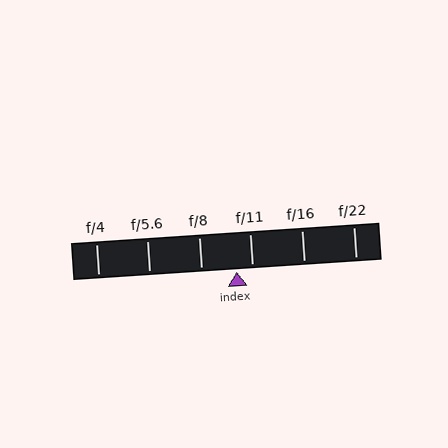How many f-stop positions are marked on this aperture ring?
There are 6 f-stop positions marked.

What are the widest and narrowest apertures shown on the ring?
The widest aperture shown is f/4 and the narrowest is f/22.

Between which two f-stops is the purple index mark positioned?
The index mark is between f/8 and f/11.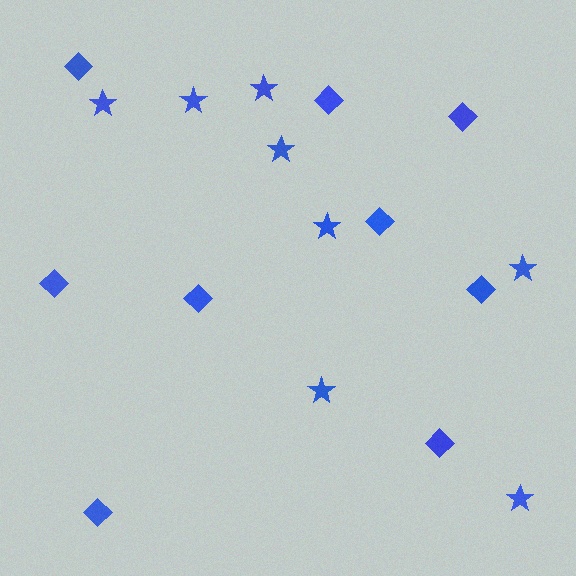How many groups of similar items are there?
There are 2 groups: one group of diamonds (9) and one group of stars (8).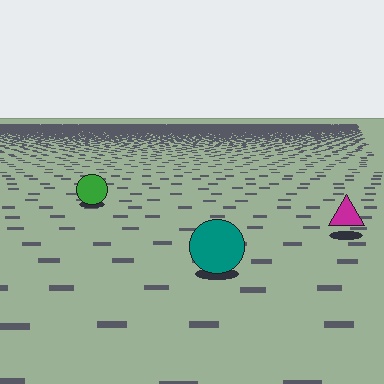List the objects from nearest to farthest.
From nearest to farthest: the teal circle, the magenta triangle, the green circle.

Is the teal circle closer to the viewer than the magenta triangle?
Yes. The teal circle is closer — you can tell from the texture gradient: the ground texture is coarser near it.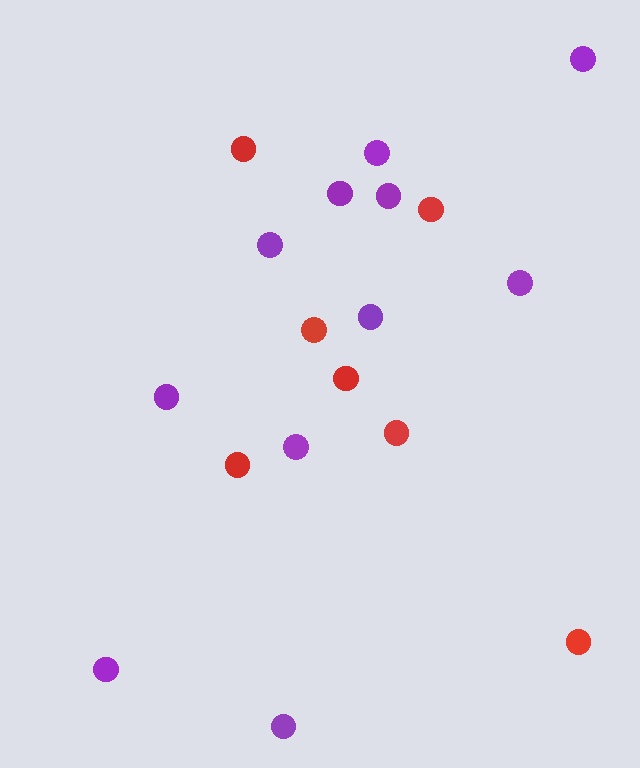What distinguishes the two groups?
There are 2 groups: one group of purple circles (11) and one group of red circles (7).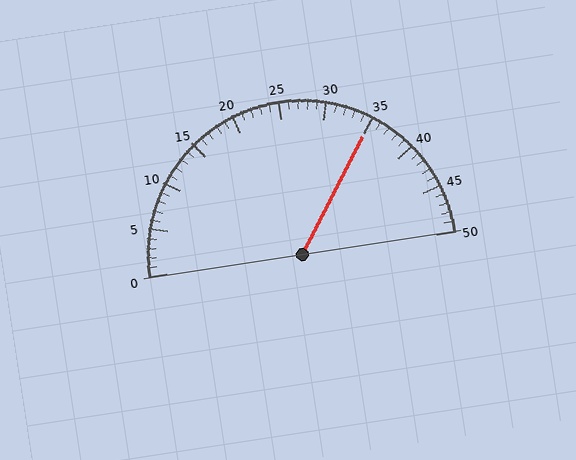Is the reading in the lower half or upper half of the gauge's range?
The reading is in the upper half of the range (0 to 50).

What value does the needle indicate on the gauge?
The needle indicates approximately 35.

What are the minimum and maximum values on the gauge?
The gauge ranges from 0 to 50.